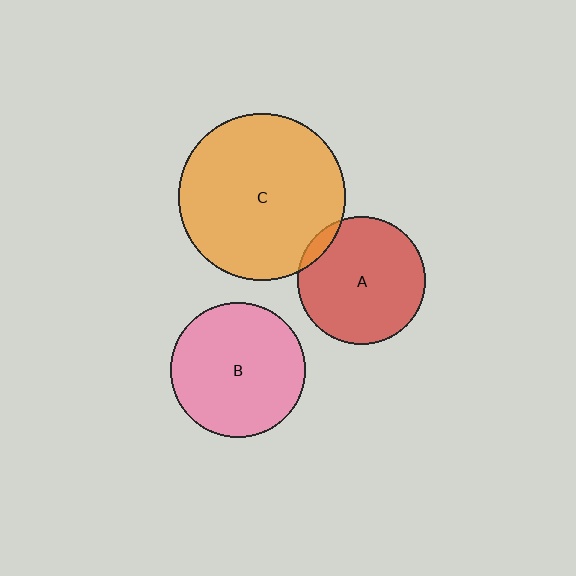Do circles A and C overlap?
Yes.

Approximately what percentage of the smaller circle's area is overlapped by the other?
Approximately 5%.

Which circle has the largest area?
Circle C (orange).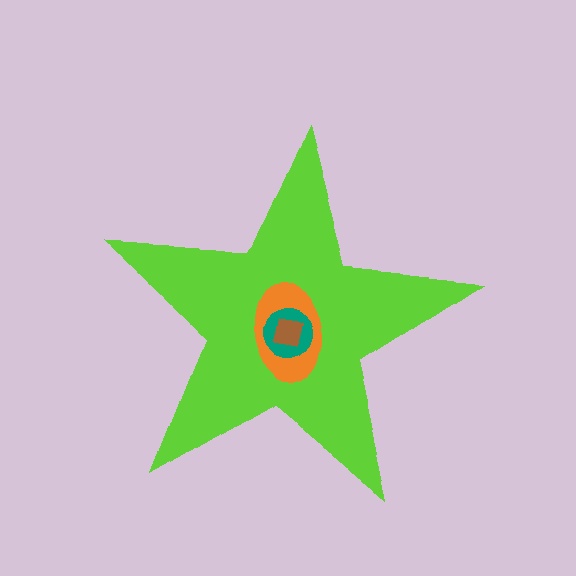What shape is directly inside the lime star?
The orange ellipse.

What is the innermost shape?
The brown square.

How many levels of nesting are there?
4.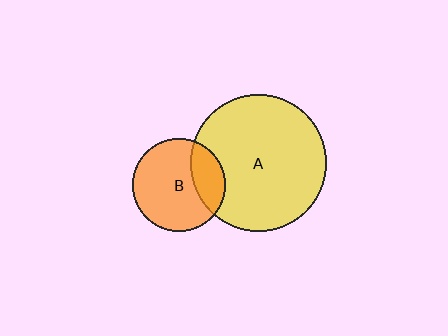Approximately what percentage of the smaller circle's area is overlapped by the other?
Approximately 25%.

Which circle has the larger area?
Circle A (yellow).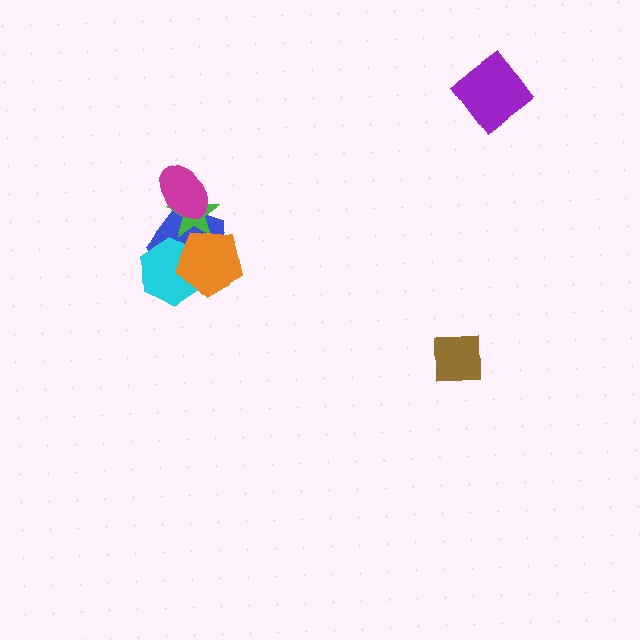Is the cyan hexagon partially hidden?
Yes, it is partially covered by another shape.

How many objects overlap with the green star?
3 objects overlap with the green star.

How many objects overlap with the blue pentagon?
4 objects overlap with the blue pentagon.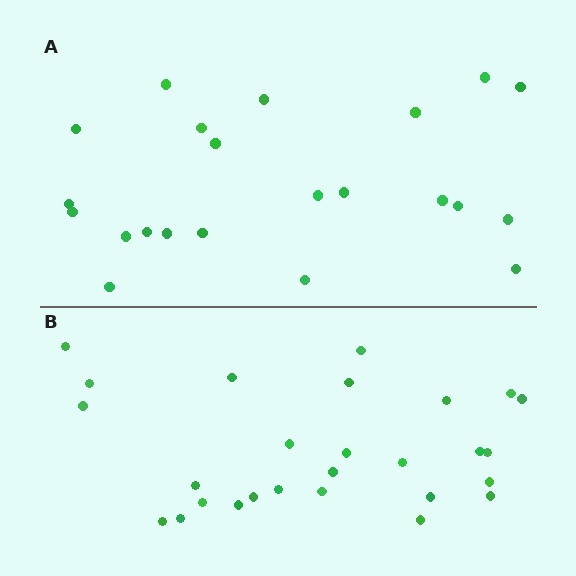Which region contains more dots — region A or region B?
Region B (the bottom region) has more dots.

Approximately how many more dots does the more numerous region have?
Region B has about 5 more dots than region A.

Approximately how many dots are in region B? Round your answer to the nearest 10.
About 30 dots. (The exact count is 27, which rounds to 30.)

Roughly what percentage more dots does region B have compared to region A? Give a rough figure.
About 25% more.